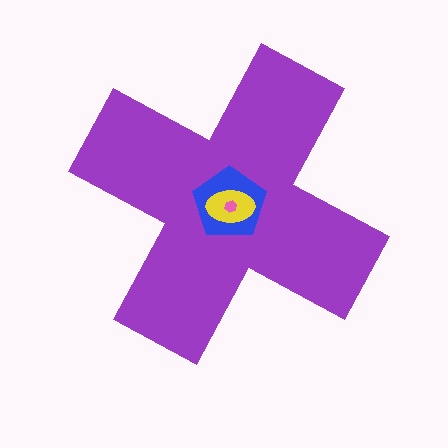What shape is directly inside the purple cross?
The blue pentagon.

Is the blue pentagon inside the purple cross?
Yes.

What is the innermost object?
The pink hexagon.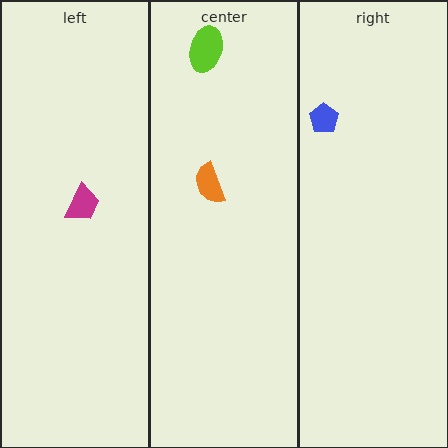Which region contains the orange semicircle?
The center region.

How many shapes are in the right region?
1.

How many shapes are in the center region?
2.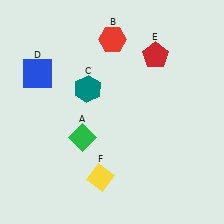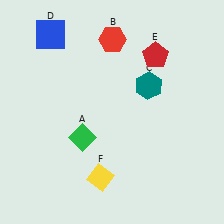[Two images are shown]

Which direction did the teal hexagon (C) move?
The teal hexagon (C) moved right.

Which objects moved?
The objects that moved are: the teal hexagon (C), the blue square (D).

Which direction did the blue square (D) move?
The blue square (D) moved up.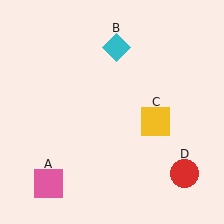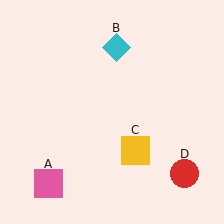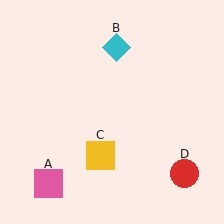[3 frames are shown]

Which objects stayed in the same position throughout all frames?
Pink square (object A) and cyan diamond (object B) and red circle (object D) remained stationary.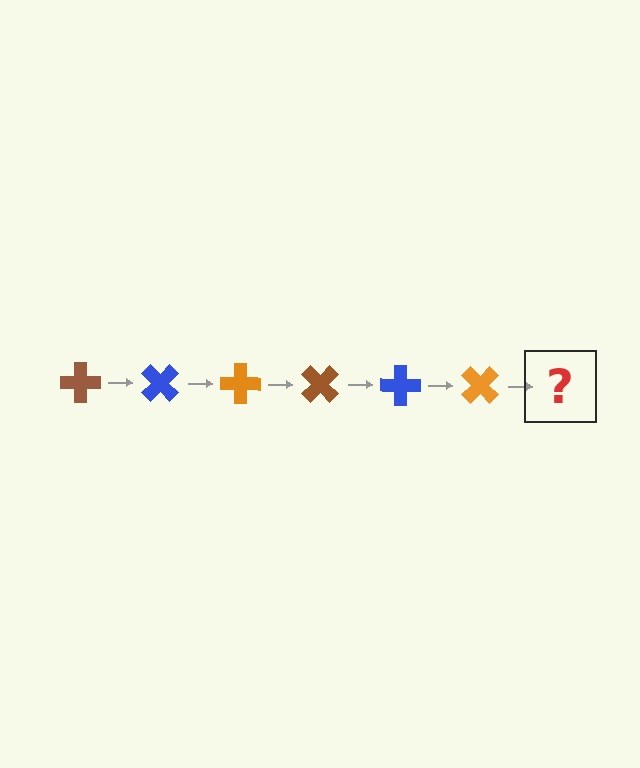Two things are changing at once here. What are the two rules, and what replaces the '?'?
The two rules are that it rotates 45 degrees each step and the color cycles through brown, blue, and orange. The '?' should be a brown cross, rotated 270 degrees from the start.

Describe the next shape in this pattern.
It should be a brown cross, rotated 270 degrees from the start.